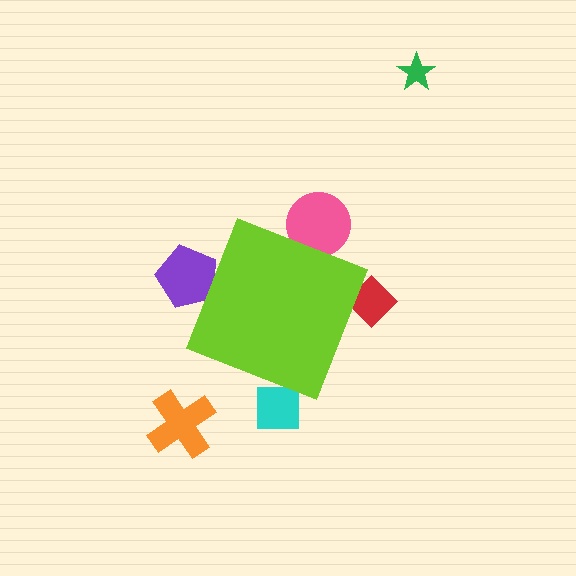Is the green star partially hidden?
No, the green star is fully visible.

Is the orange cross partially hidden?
No, the orange cross is fully visible.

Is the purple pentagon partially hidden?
Yes, the purple pentagon is partially hidden behind the lime diamond.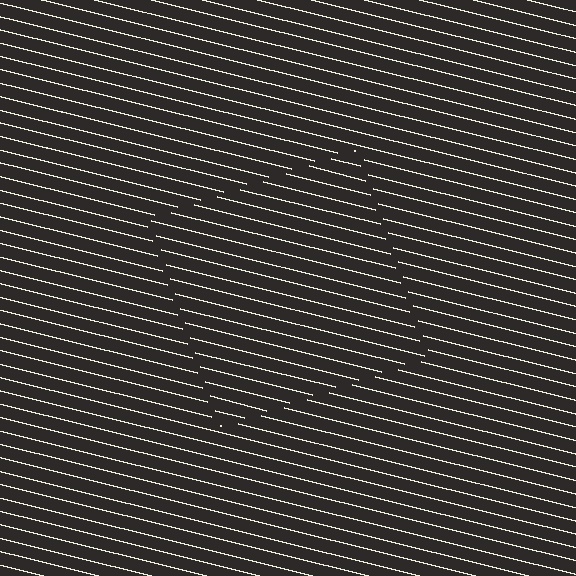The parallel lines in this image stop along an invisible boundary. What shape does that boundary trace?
An illusory square. The interior of the shape contains the same grating, shifted by half a period — the contour is defined by the phase discontinuity where line-ends from the inner and outer gratings abut.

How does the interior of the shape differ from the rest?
The interior of the shape contains the same grating, shifted by half a period — the contour is defined by the phase discontinuity where line-ends from the inner and outer gratings abut.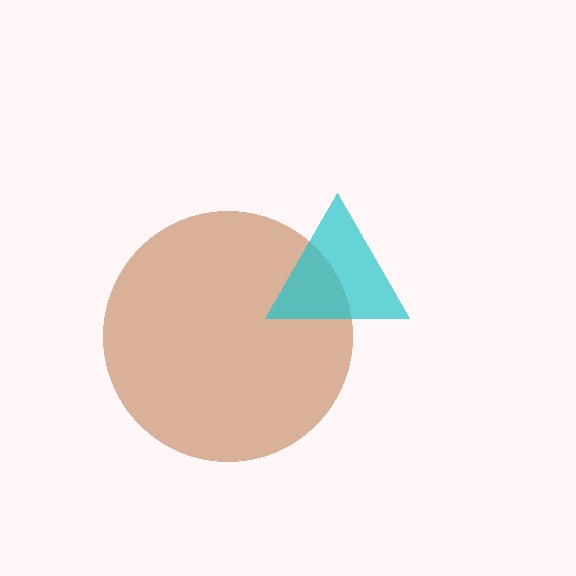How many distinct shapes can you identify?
There are 2 distinct shapes: a brown circle, a cyan triangle.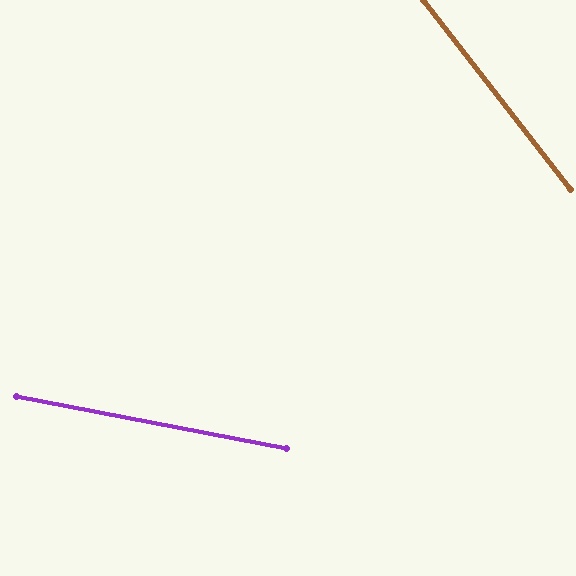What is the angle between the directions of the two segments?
Approximately 41 degrees.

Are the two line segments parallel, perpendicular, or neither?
Neither parallel nor perpendicular — they differ by about 41°.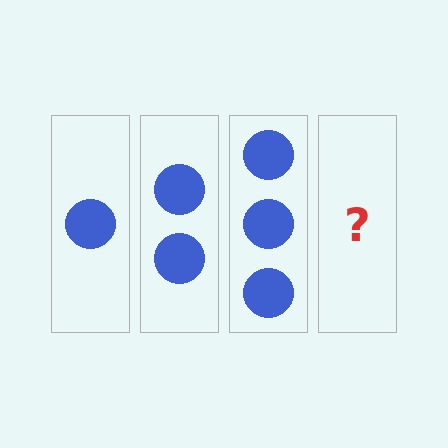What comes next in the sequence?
The next element should be 4 circles.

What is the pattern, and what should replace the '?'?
The pattern is that each step adds one more circle. The '?' should be 4 circles.